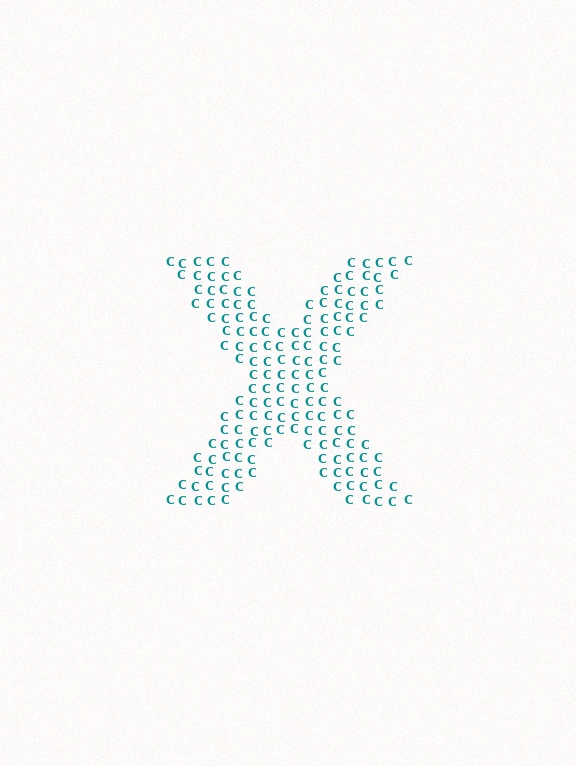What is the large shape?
The large shape is the letter X.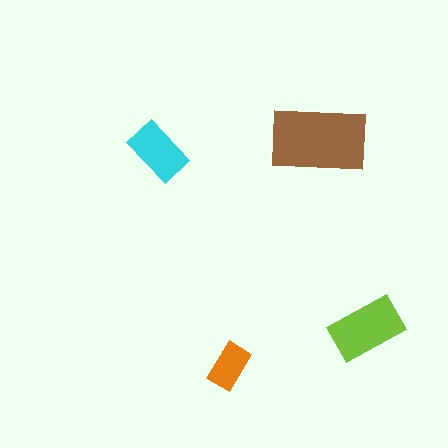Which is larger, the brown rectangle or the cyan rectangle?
The brown one.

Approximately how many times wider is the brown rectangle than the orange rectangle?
About 2 times wider.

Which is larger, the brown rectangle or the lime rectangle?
The brown one.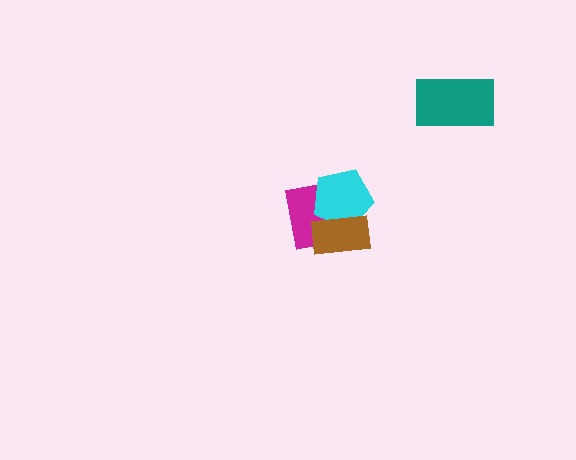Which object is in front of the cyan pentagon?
The brown rectangle is in front of the cyan pentagon.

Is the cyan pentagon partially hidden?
Yes, it is partially covered by another shape.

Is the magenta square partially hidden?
Yes, it is partially covered by another shape.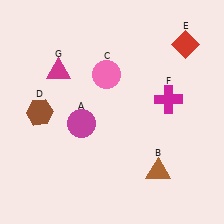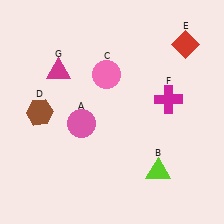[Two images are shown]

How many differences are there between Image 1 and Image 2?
There are 2 differences between the two images.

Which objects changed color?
A changed from magenta to pink. B changed from brown to lime.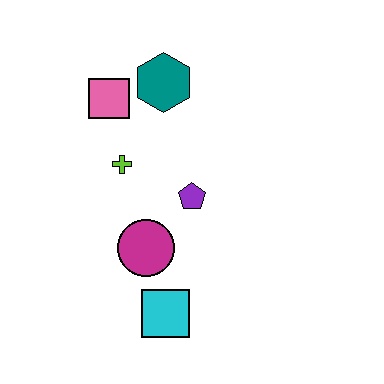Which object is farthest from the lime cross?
The cyan square is farthest from the lime cross.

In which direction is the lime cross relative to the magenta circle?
The lime cross is above the magenta circle.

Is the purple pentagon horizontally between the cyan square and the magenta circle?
No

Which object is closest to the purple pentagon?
The magenta circle is closest to the purple pentagon.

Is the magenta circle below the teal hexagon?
Yes